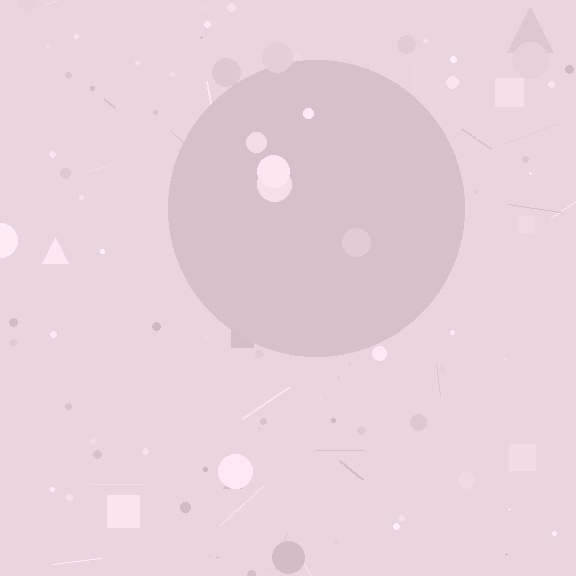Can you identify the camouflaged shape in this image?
The camouflaged shape is a circle.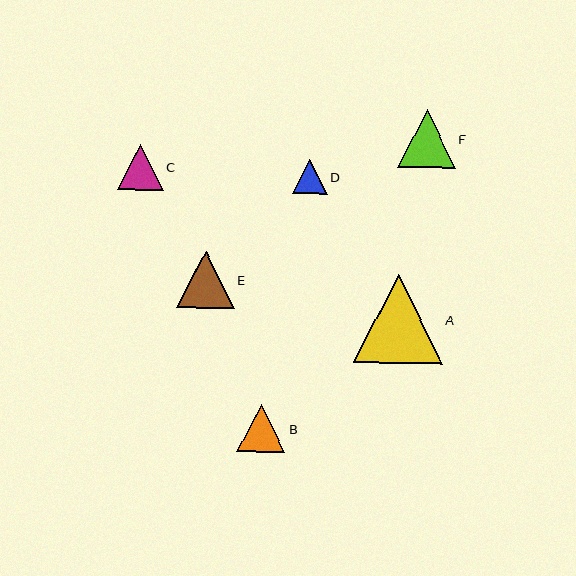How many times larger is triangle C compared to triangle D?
Triangle C is approximately 1.3 times the size of triangle D.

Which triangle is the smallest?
Triangle D is the smallest with a size of approximately 34 pixels.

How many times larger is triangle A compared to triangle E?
Triangle A is approximately 1.5 times the size of triangle E.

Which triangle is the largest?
Triangle A is the largest with a size of approximately 89 pixels.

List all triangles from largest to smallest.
From largest to smallest: A, F, E, B, C, D.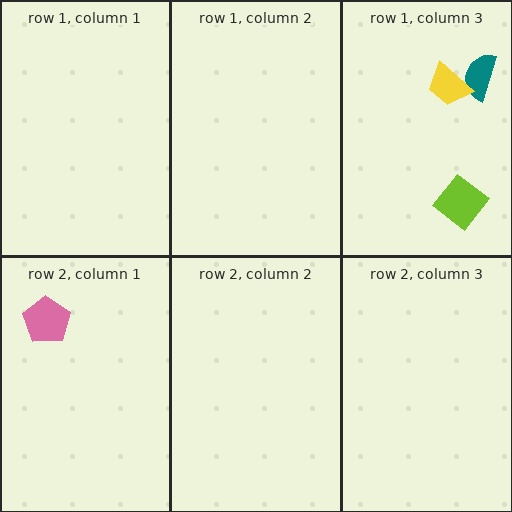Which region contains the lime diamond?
The row 1, column 3 region.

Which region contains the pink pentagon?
The row 2, column 1 region.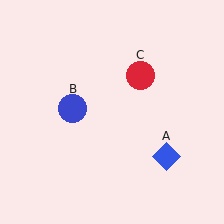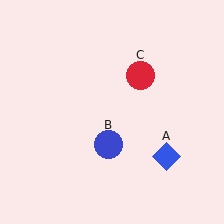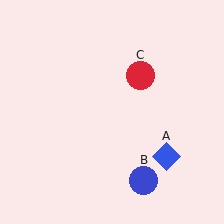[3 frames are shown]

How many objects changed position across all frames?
1 object changed position: blue circle (object B).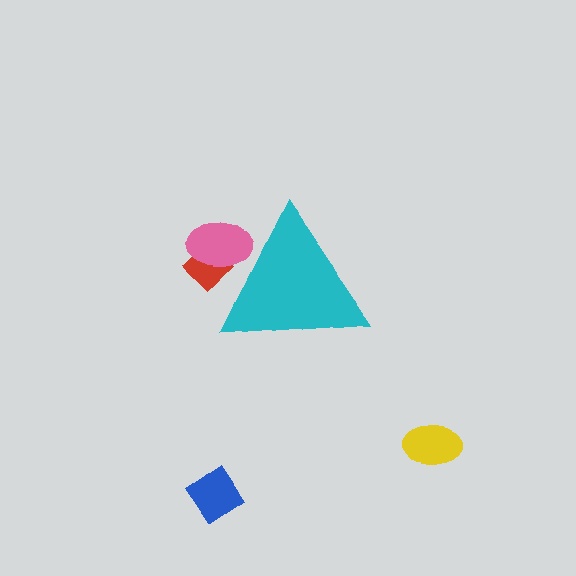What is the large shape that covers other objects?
A cyan triangle.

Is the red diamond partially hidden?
Yes, the red diamond is partially hidden behind the cyan triangle.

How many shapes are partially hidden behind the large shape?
2 shapes are partially hidden.